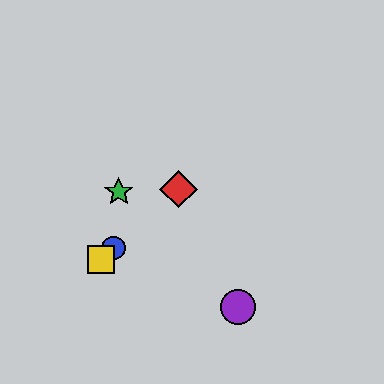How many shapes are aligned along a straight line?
3 shapes (the red diamond, the blue circle, the yellow square) are aligned along a straight line.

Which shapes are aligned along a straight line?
The red diamond, the blue circle, the yellow square are aligned along a straight line.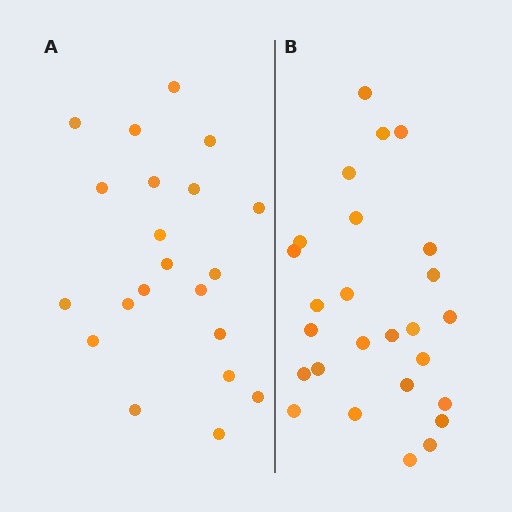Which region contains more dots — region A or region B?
Region B (the right region) has more dots.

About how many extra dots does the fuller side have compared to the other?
Region B has about 5 more dots than region A.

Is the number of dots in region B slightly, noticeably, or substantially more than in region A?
Region B has only slightly more — the two regions are fairly close. The ratio is roughly 1.2 to 1.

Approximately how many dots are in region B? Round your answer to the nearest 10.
About 30 dots. (The exact count is 26, which rounds to 30.)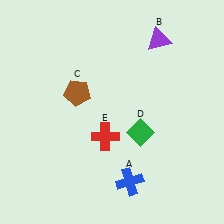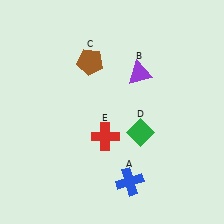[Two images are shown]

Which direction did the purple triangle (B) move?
The purple triangle (B) moved down.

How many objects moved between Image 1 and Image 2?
2 objects moved between the two images.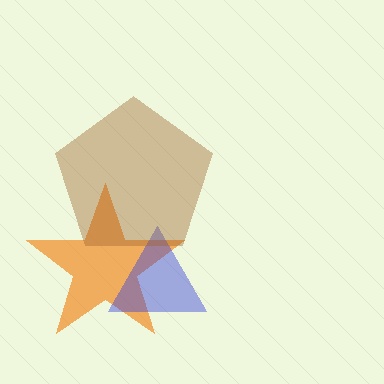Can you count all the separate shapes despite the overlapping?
Yes, there are 3 separate shapes.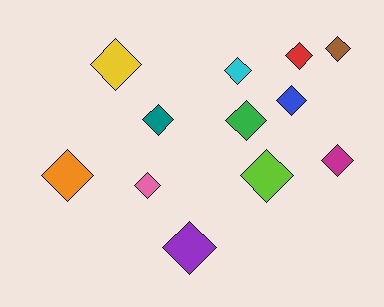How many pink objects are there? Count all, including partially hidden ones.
There is 1 pink object.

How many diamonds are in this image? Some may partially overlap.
There are 12 diamonds.